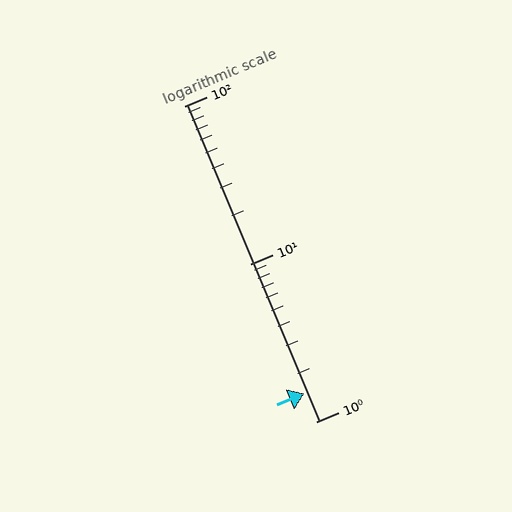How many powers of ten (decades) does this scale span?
The scale spans 2 decades, from 1 to 100.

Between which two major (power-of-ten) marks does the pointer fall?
The pointer is between 1 and 10.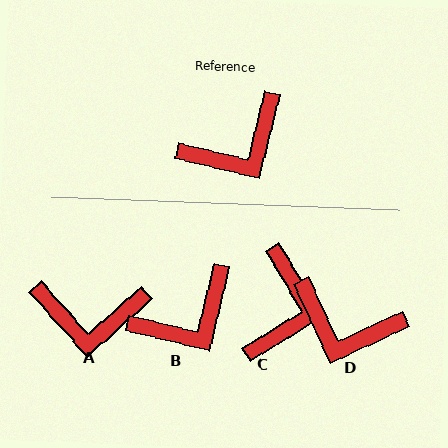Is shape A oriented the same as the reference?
No, it is off by about 35 degrees.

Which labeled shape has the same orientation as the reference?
B.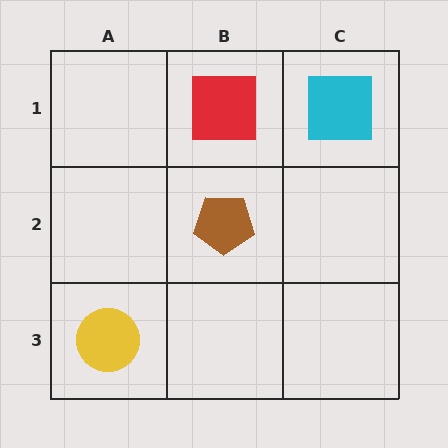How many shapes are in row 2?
1 shape.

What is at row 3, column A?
A yellow circle.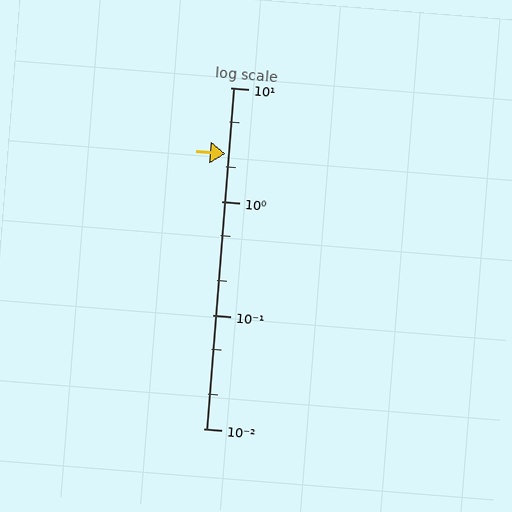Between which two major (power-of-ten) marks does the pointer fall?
The pointer is between 1 and 10.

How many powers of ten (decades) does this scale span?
The scale spans 3 decades, from 0.01 to 10.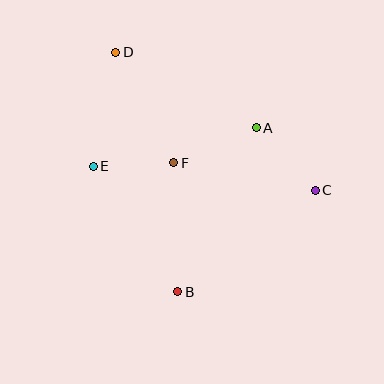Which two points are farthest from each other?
Points B and D are farthest from each other.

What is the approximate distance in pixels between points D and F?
The distance between D and F is approximately 125 pixels.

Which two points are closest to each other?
Points E and F are closest to each other.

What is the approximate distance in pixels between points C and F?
The distance between C and F is approximately 144 pixels.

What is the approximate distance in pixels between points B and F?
The distance between B and F is approximately 129 pixels.